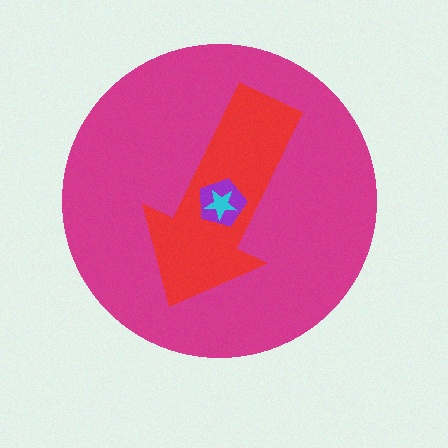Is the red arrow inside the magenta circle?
Yes.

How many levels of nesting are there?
4.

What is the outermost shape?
The magenta circle.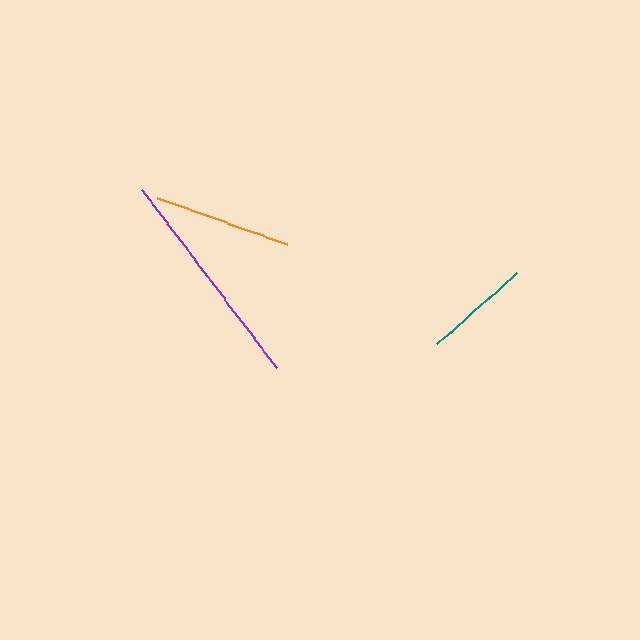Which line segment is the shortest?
The teal line is the shortest at approximately 107 pixels.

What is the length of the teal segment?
The teal segment is approximately 107 pixels long.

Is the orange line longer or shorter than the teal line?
The orange line is longer than the teal line.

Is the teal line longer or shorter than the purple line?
The purple line is longer than the teal line.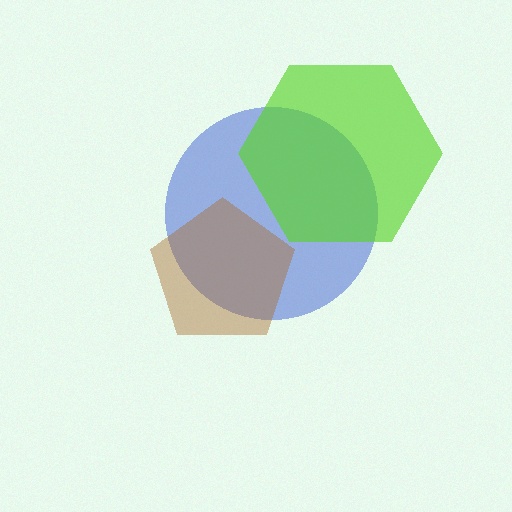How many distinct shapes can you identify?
There are 3 distinct shapes: a blue circle, a lime hexagon, a brown pentagon.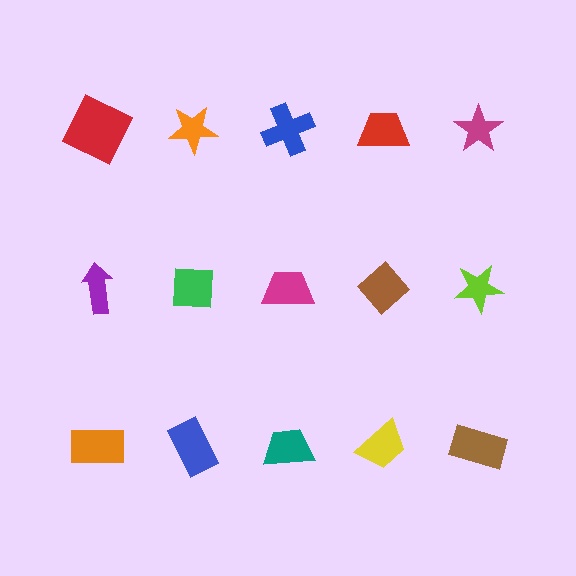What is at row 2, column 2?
A green square.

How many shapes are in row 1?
5 shapes.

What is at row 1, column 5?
A magenta star.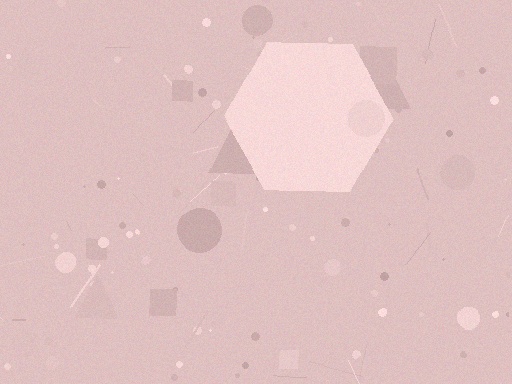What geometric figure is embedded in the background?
A hexagon is embedded in the background.